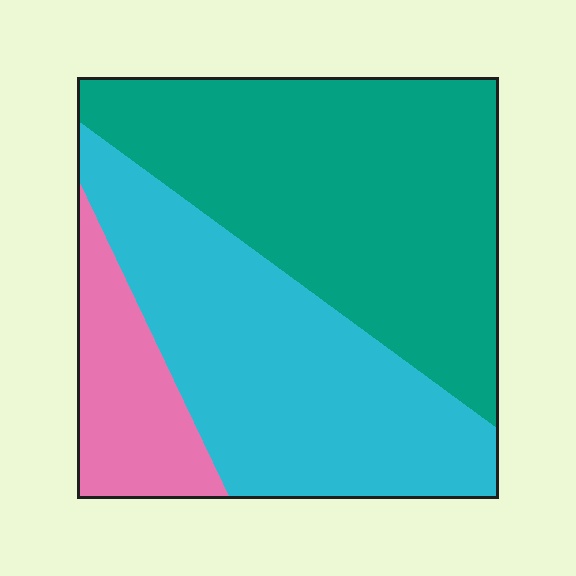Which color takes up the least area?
Pink, at roughly 15%.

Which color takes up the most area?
Teal, at roughly 45%.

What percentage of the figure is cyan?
Cyan takes up about two fifths (2/5) of the figure.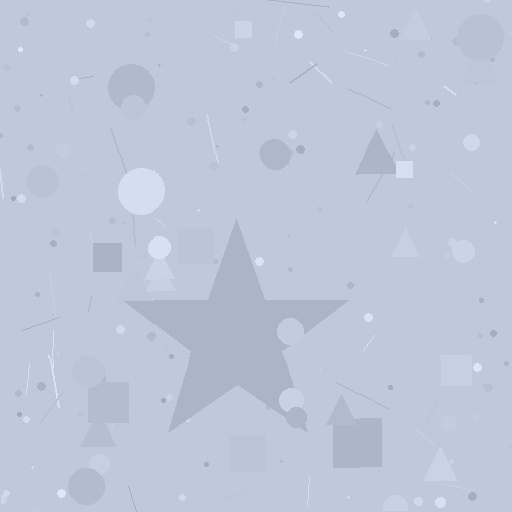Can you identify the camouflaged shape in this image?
The camouflaged shape is a star.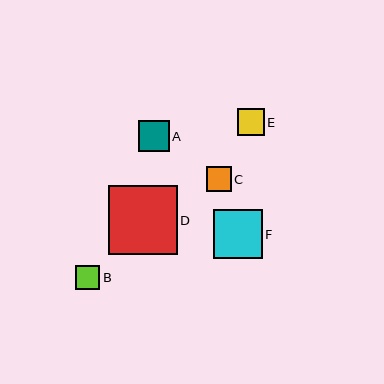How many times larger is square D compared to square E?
Square D is approximately 2.5 times the size of square E.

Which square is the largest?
Square D is the largest with a size of approximately 69 pixels.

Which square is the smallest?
Square B is the smallest with a size of approximately 24 pixels.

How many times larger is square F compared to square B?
Square F is approximately 2.1 times the size of square B.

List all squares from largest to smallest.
From largest to smallest: D, F, A, E, C, B.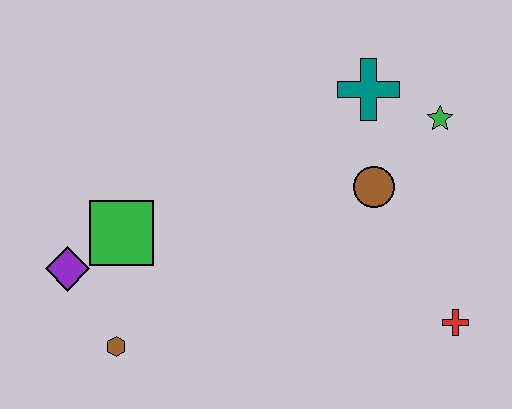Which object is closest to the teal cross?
The green star is closest to the teal cross.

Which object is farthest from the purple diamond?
The green star is farthest from the purple diamond.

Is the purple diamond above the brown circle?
No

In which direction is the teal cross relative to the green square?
The teal cross is to the right of the green square.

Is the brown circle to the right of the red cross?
No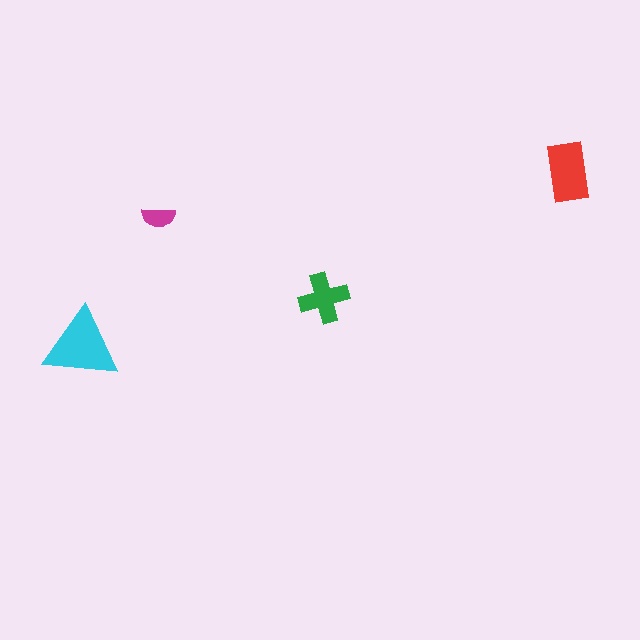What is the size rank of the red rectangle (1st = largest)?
2nd.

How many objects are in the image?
There are 4 objects in the image.